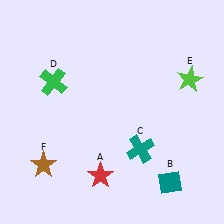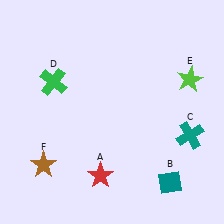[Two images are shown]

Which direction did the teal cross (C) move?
The teal cross (C) moved right.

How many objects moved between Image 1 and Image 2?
1 object moved between the two images.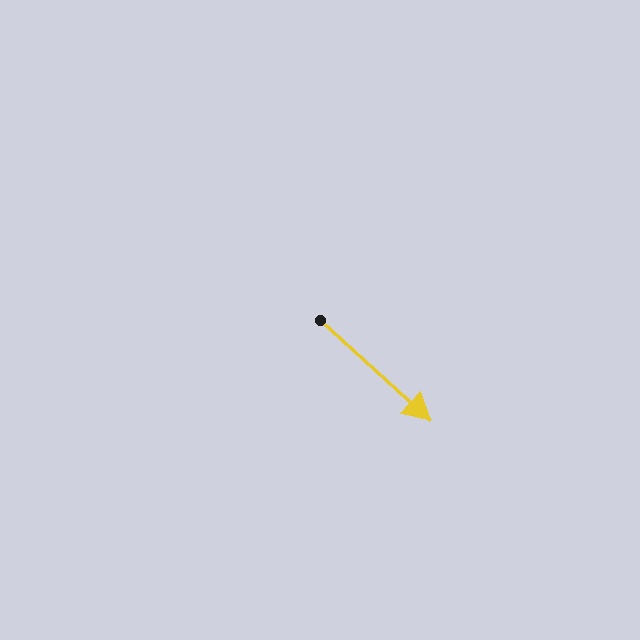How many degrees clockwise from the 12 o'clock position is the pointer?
Approximately 132 degrees.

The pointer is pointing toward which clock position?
Roughly 4 o'clock.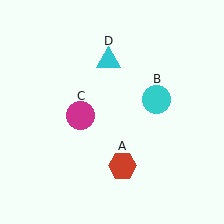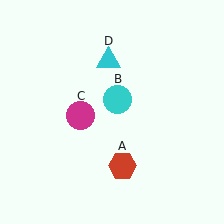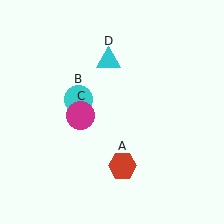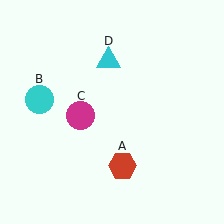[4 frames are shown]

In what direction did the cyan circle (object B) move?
The cyan circle (object B) moved left.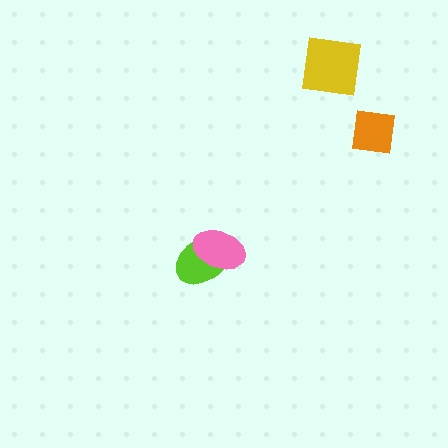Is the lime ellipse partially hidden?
Yes, it is partially covered by another shape.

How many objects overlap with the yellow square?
0 objects overlap with the yellow square.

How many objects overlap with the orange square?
0 objects overlap with the orange square.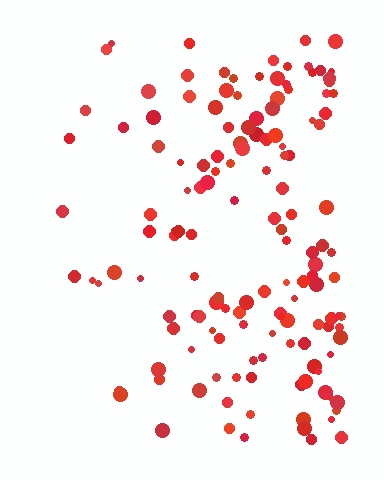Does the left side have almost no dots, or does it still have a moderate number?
Still a moderate number, just noticeably fewer than the right.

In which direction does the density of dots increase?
From left to right, with the right side densest.